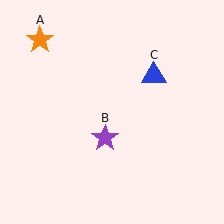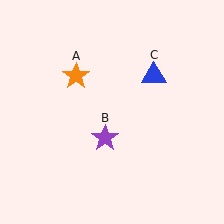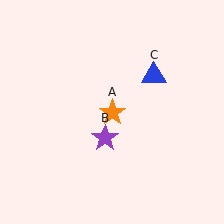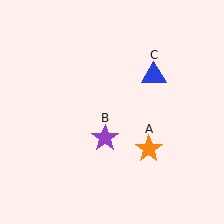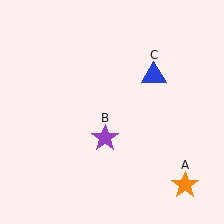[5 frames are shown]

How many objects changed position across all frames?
1 object changed position: orange star (object A).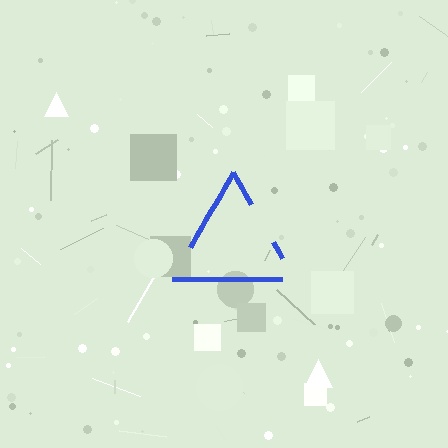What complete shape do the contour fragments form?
The contour fragments form a triangle.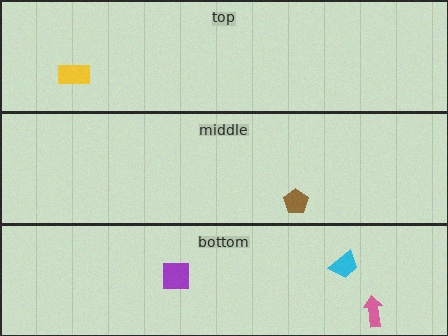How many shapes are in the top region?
1.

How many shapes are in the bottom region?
3.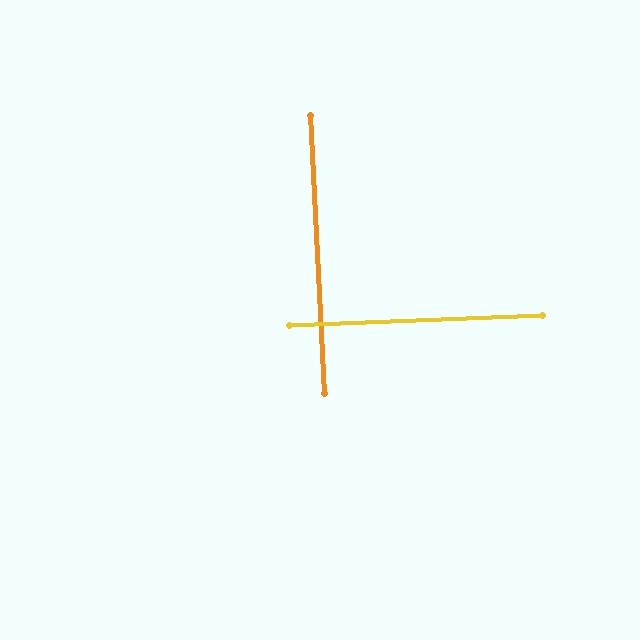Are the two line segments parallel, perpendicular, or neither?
Perpendicular — they meet at approximately 89°.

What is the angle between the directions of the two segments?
Approximately 89 degrees.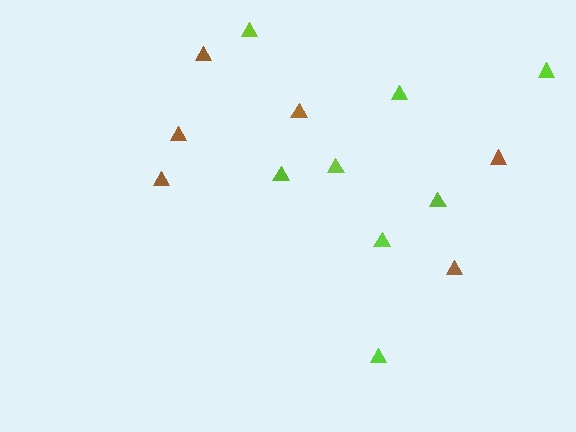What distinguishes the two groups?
There are 2 groups: one group of lime triangles (8) and one group of brown triangles (6).